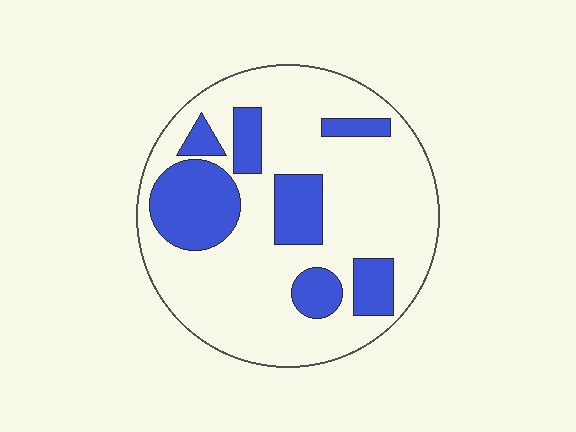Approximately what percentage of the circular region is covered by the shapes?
Approximately 25%.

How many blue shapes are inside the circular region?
7.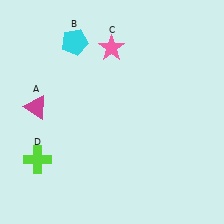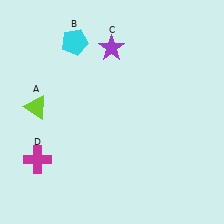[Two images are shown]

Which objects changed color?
A changed from magenta to lime. C changed from pink to purple. D changed from lime to magenta.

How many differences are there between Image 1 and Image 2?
There are 3 differences between the two images.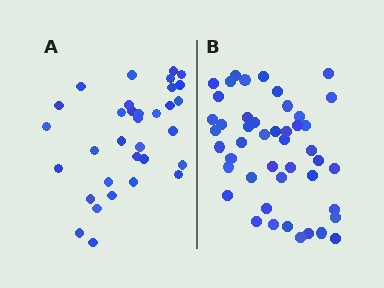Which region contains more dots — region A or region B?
Region B (the right region) has more dots.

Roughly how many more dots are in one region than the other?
Region B has approximately 15 more dots than region A.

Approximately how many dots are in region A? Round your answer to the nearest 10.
About 30 dots. (The exact count is 33, which rounds to 30.)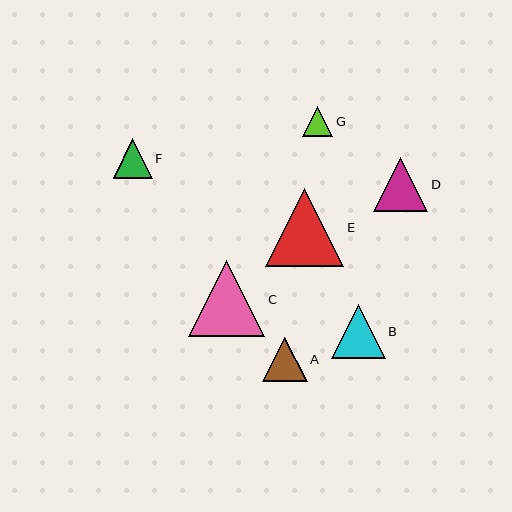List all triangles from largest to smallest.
From largest to smallest: E, C, D, B, A, F, G.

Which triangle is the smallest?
Triangle G is the smallest with a size of approximately 31 pixels.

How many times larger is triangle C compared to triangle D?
Triangle C is approximately 1.4 times the size of triangle D.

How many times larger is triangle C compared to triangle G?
Triangle C is approximately 2.5 times the size of triangle G.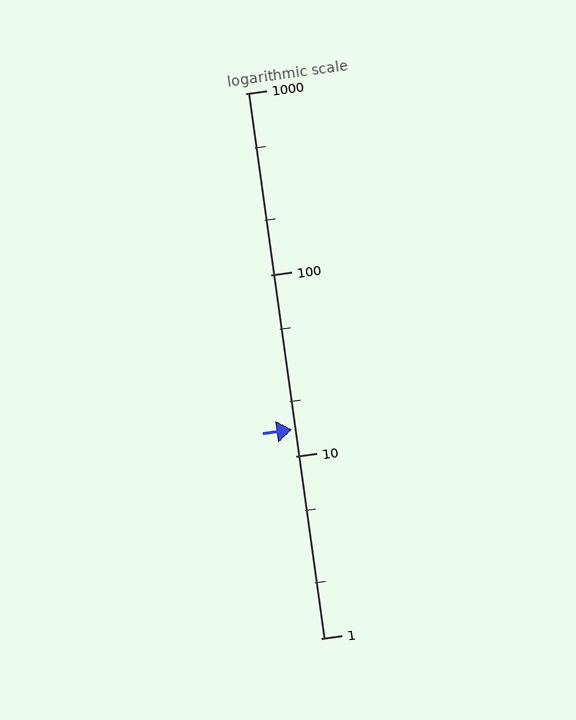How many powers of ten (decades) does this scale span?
The scale spans 3 decades, from 1 to 1000.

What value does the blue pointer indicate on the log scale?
The pointer indicates approximately 14.